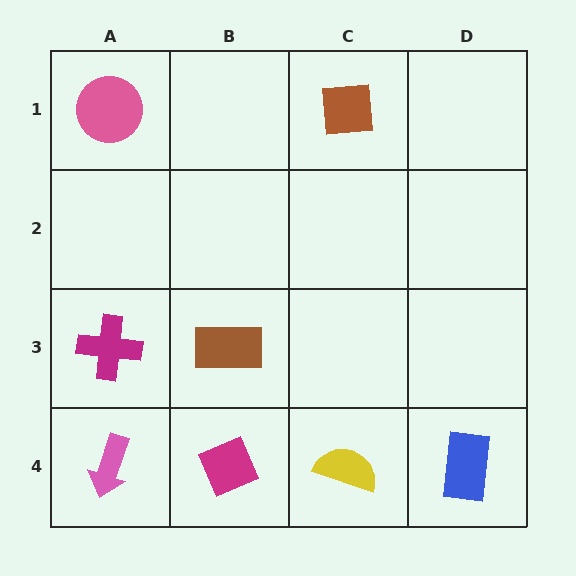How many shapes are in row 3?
2 shapes.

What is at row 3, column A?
A magenta cross.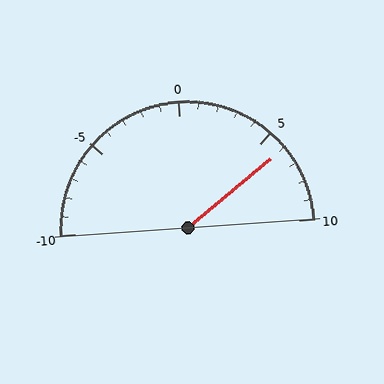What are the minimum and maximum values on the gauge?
The gauge ranges from -10 to 10.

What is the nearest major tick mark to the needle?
The nearest major tick mark is 5.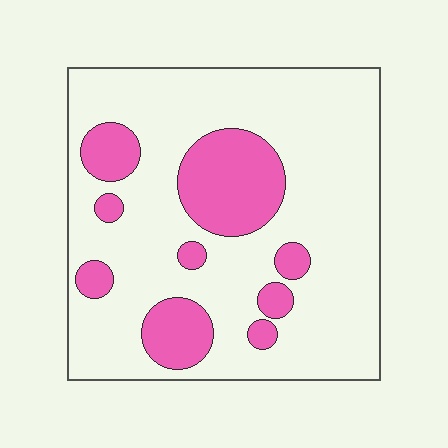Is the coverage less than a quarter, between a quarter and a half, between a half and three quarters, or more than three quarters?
Less than a quarter.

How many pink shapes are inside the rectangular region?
9.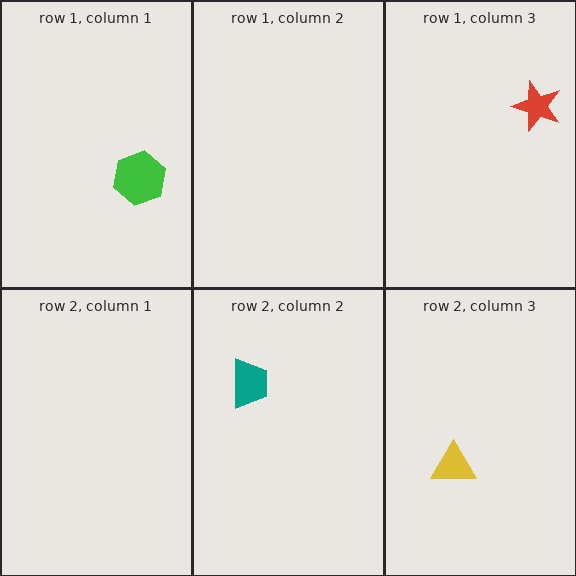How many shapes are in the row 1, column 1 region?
1.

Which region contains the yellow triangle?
The row 2, column 3 region.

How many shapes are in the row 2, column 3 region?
1.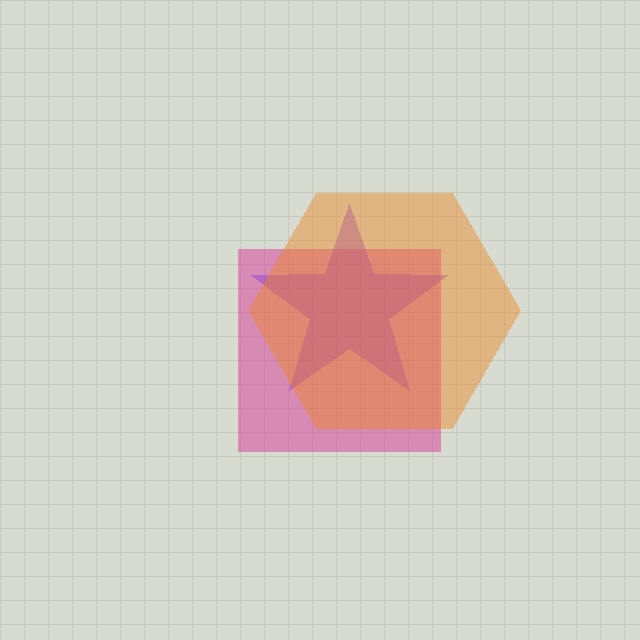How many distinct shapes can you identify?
There are 3 distinct shapes: a magenta square, a purple star, an orange hexagon.